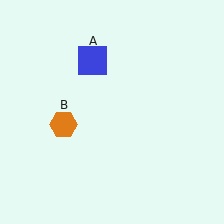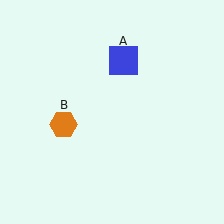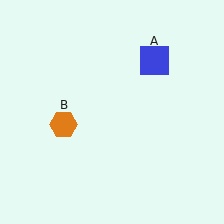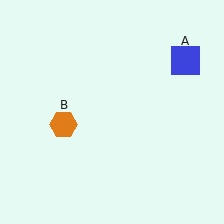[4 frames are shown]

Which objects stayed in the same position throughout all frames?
Orange hexagon (object B) remained stationary.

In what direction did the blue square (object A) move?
The blue square (object A) moved right.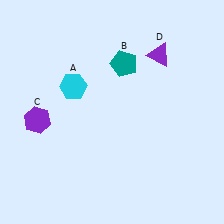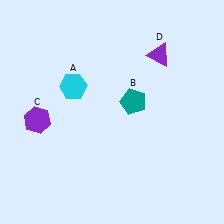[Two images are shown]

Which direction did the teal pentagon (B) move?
The teal pentagon (B) moved down.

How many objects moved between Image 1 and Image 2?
1 object moved between the two images.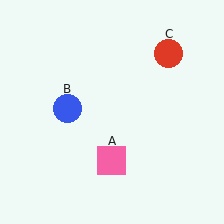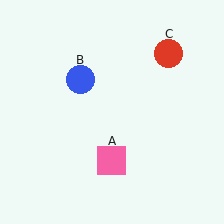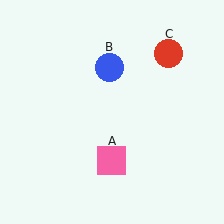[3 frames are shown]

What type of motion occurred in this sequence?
The blue circle (object B) rotated clockwise around the center of the scene.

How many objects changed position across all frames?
1 object changed position: blue circle (object B).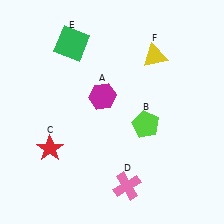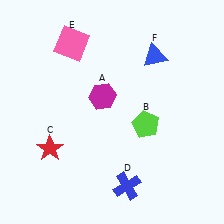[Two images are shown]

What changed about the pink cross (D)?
In Image 1, D is pink. In Image 2, it changed to blue.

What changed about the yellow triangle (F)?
In Image 1, F is yellow. In Image 2, it changed to blue.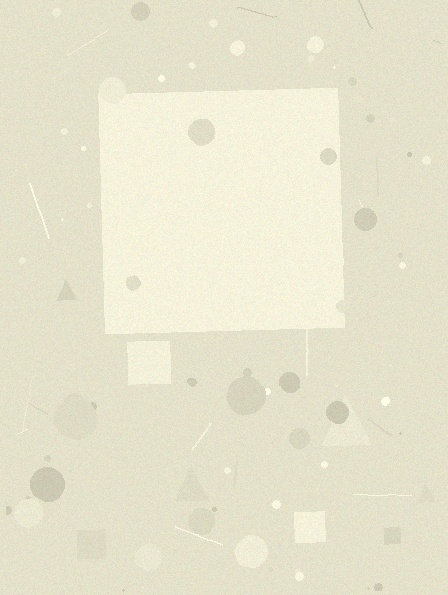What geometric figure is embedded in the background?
A square is embedded in the background.